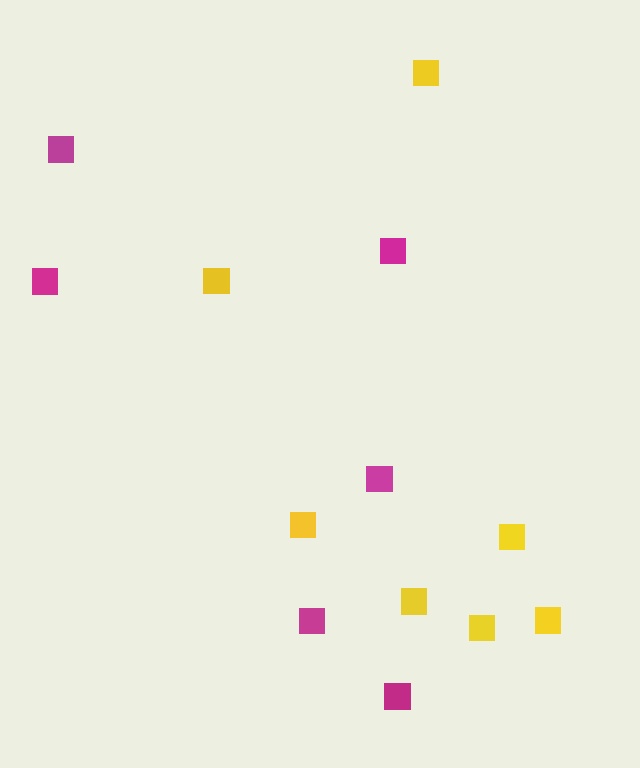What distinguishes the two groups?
There are 2 groups: one group of yellow squares (7) and one group of magenta squares (6).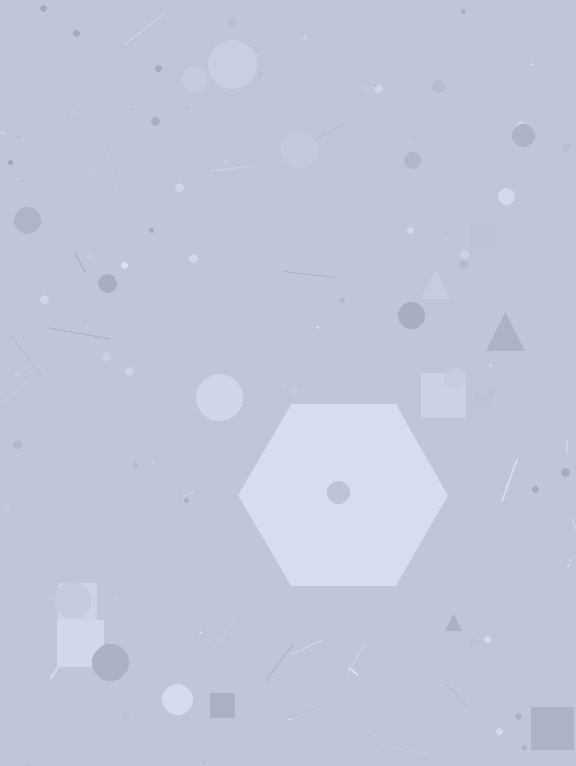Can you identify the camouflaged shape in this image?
The camouflaged shape is a hexagon.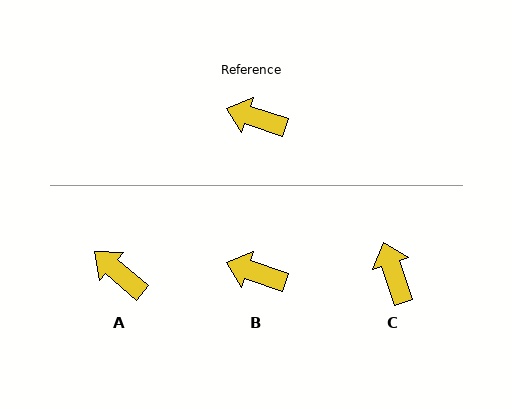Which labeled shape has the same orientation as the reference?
B.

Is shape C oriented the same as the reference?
No, it is off by about 53 degrees.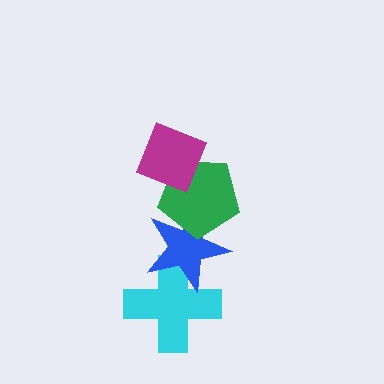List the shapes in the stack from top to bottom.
From top to bottom: the magenta diamond, the green pentagon, the blue star, the cyan cross.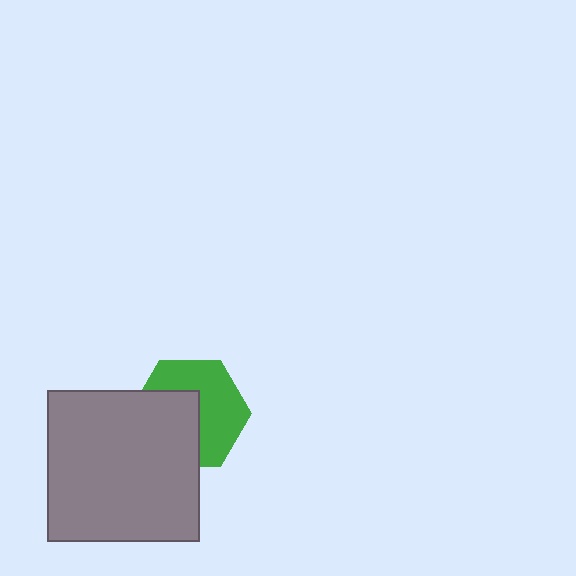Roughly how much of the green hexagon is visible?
About half of it is visible (roughly 54%).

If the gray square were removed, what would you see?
You would see the complete green hexagon.